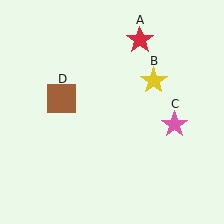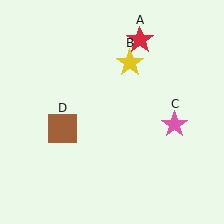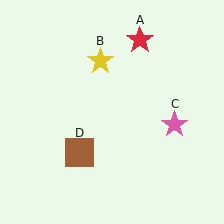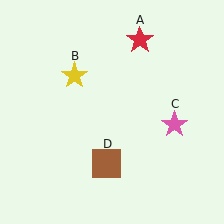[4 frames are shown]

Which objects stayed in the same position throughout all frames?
Red star (object A) and pink star (object C) remained stationary.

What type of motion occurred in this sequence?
The yellow star (object B), brown square (object D) rotated counterclockwise around the center of the scene.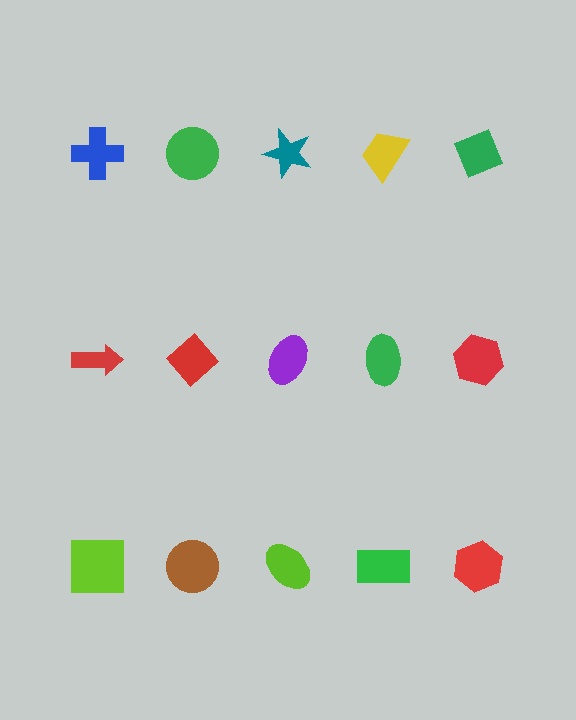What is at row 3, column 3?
A lime ellipse.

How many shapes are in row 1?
5 shapes.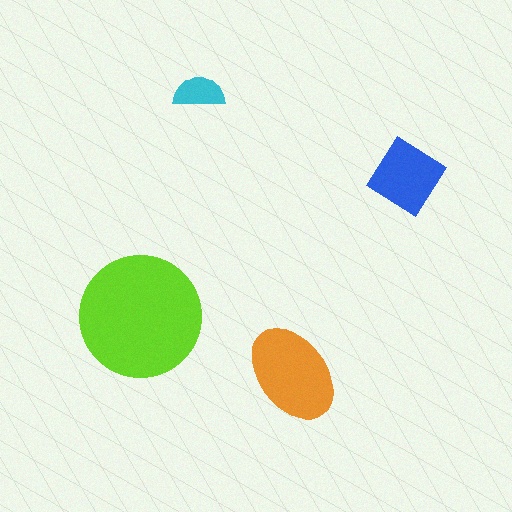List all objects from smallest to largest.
The cyan semicircle, the blue diamond, the orange ellipse, the lime circle.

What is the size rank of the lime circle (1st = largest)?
1st.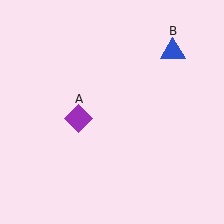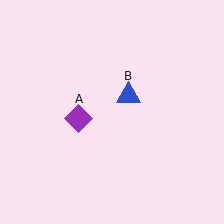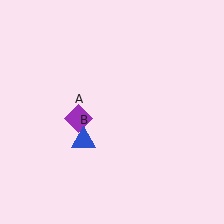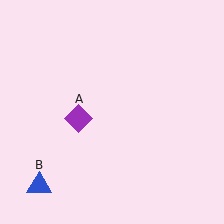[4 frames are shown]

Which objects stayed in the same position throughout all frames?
Purple diamond (object A) remained stationary.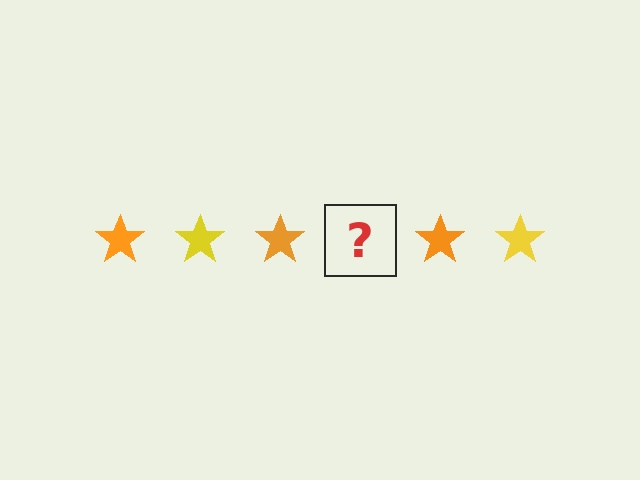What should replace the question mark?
The question mark should be replaced with a yellow star.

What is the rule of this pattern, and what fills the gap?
The rule is that the pattern cycles through orange, yellow stars. The gap should be filled with a yellow star.